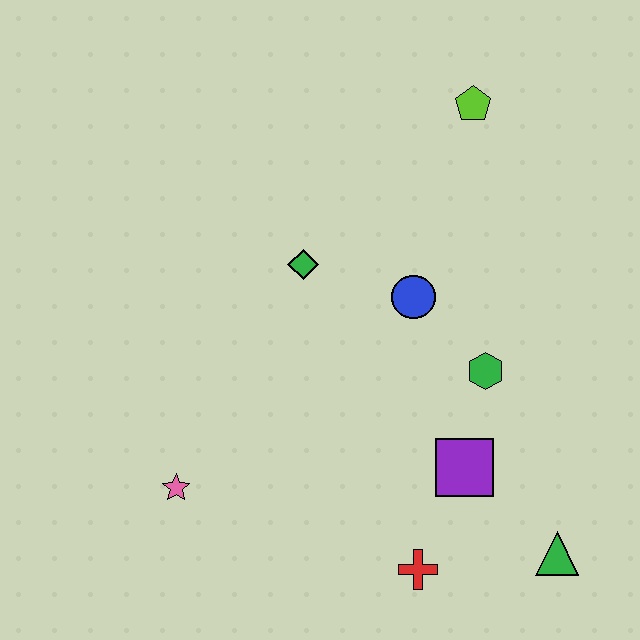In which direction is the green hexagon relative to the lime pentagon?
The green hexagon is below the lime pentagon.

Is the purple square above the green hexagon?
No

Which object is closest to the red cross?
The purple square is closest to the red cross.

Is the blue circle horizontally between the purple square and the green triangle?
No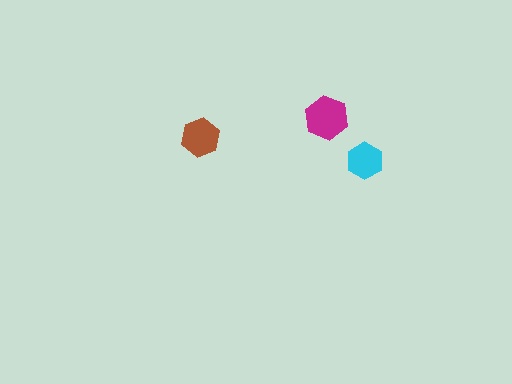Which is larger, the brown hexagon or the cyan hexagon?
The brown one.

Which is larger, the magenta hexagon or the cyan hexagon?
The magenta one.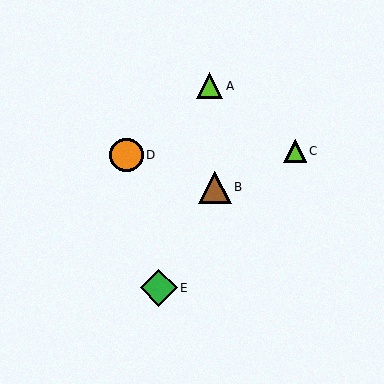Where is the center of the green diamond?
The center of the green diamond is at (159, 288).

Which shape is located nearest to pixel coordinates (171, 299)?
The green diamond (labeled E) at (159, 288) is nearest to that location.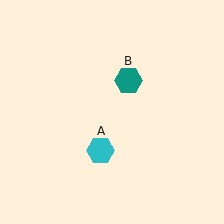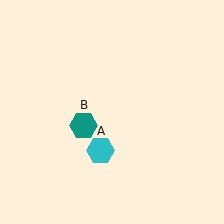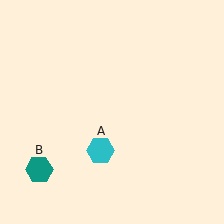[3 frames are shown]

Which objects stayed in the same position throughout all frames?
Cyan hexagon (object A) remained stationary.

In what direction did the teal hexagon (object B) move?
The teal hexagon (object B) moved down and to the left.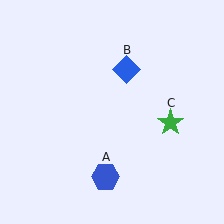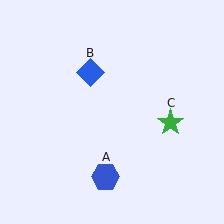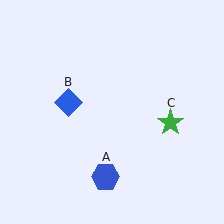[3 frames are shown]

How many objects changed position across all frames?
1 object changed position: blue diamond (object B).